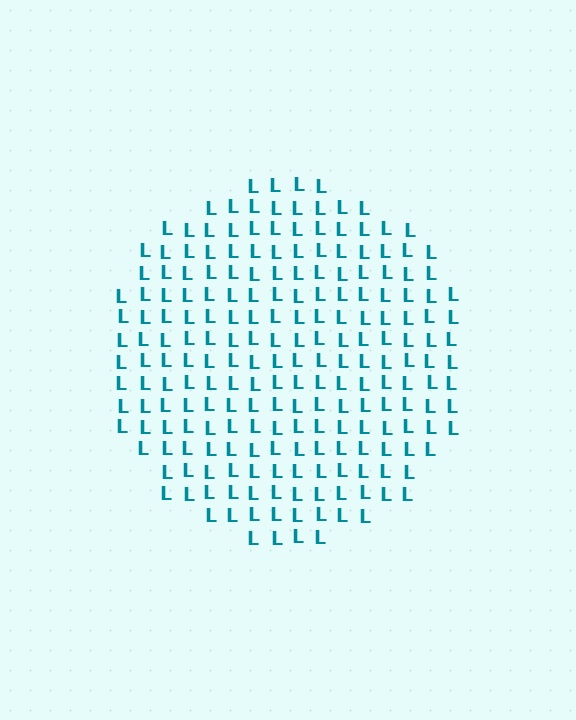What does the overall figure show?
The overall figure shows a circle.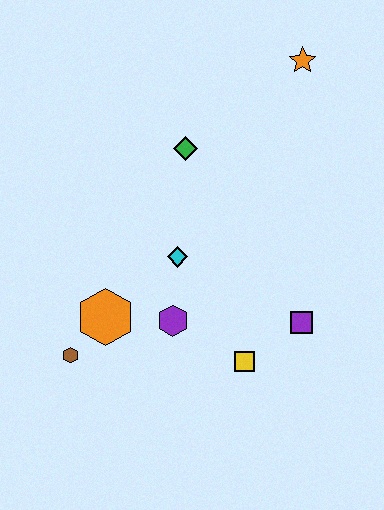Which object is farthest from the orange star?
The brown hexagon is farthest from the orange star.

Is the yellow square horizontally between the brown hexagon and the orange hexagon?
No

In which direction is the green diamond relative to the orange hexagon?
The green diamond is above the orange hexagon.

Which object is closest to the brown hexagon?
The orange hexagon is closest to the brown hexagon.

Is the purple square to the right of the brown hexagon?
Yes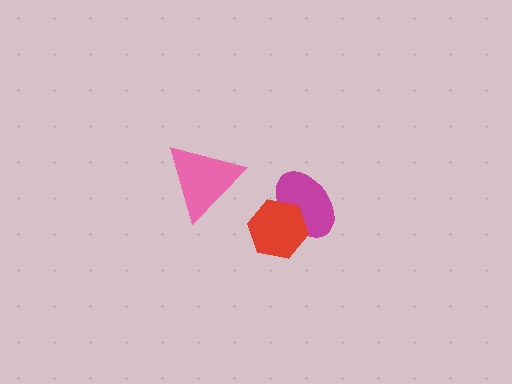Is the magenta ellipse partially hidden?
Yes, it is partially covered by another shape.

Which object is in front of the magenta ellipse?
The red hexagon is in front of the magenta ellipse.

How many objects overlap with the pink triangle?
0 objects overlap with the pink triangle.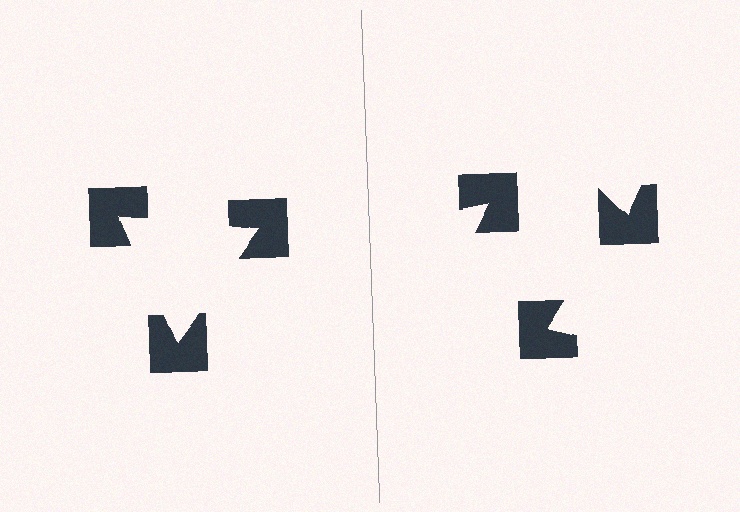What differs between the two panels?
The notched squares are positioned identically on both sides; only the wedge orientations differ. On the left they align to a triangle; on the right they are misaligned.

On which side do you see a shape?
An illusory triangle appears on the left side. On the right side the wedge cuts are rotated, so no coherent shape forms.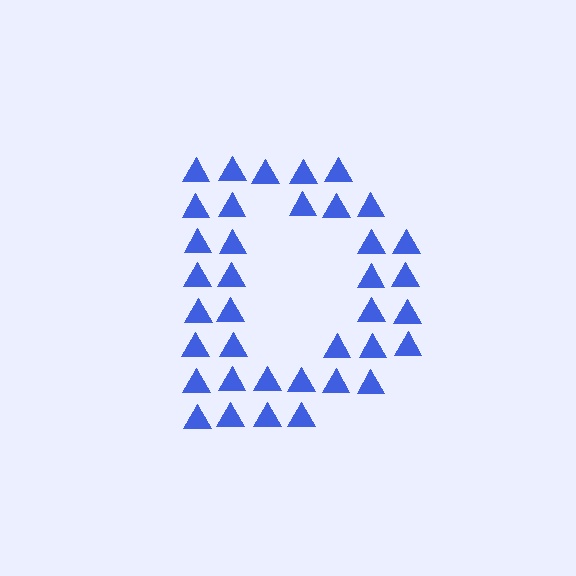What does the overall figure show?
The overall figure shows the letter D.